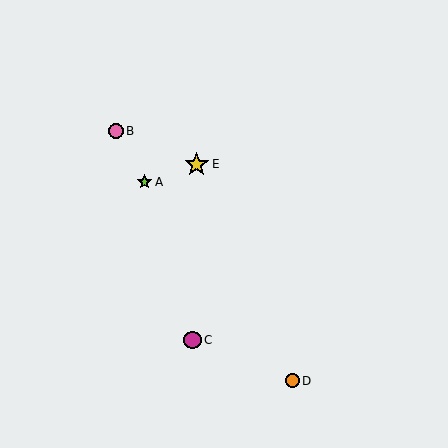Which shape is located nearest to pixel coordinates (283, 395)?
The orange circle (labeled D) at (293, 381) is nearest to that location.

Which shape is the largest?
The yellow star (labeled E) is the largest.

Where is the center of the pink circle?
The center of the pink circle is at (116, 131).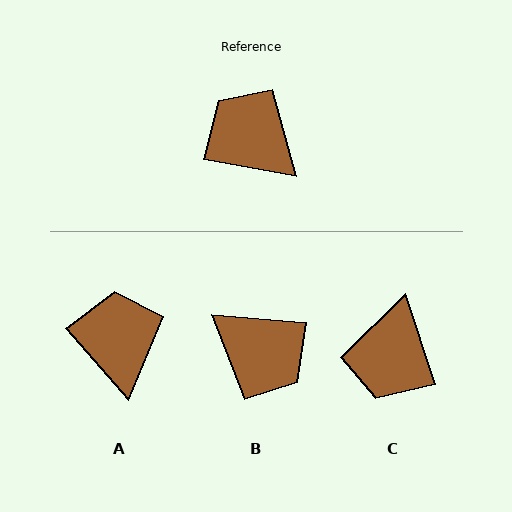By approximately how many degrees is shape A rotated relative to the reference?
Approximately 39 degrees clockwise.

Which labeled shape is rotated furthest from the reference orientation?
B, about 174 degrees away.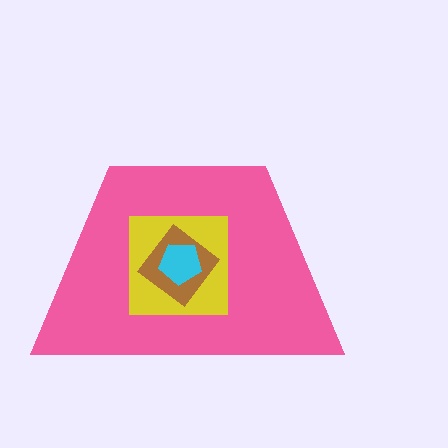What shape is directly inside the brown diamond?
The cyan pentagon.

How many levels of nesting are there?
4.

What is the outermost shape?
The pink trapezoid.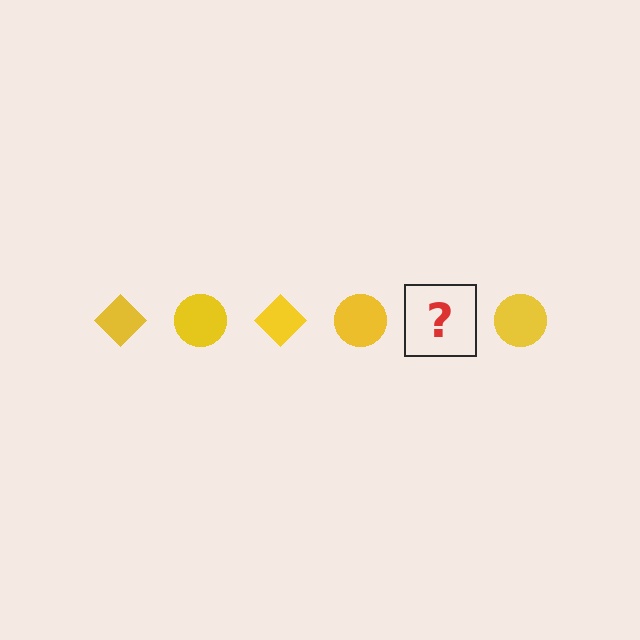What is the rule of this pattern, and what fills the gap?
The rule is that the pattern cycles through diamond, circle shapes in yellow. The gap should be filled with a yellow diamond.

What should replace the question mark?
The question mark should be replaced with a yellow diamond.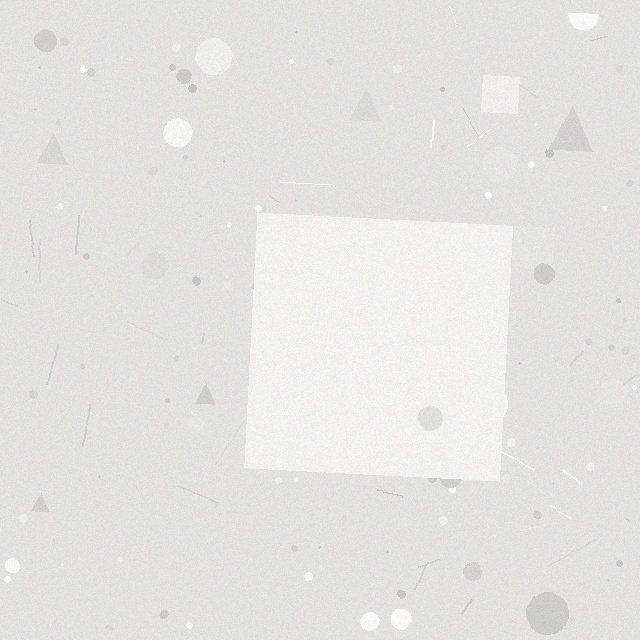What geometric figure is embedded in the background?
A square is embedded in the background.